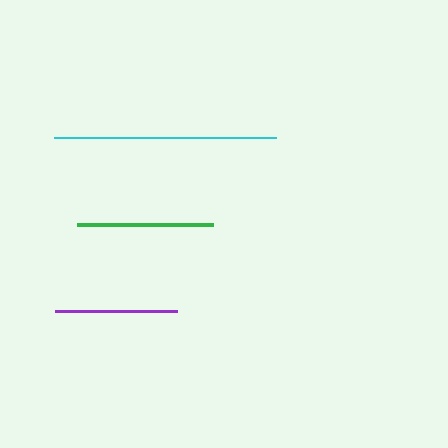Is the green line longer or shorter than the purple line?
The green line is longer than the purple line.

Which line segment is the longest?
The cyan line is the longest at approximately 222 pixels.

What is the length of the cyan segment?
The cyan segment is approximately 222 pixels long.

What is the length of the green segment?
The green segment is approximately 135 pixels long.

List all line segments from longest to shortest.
From longest to shortest: cyan, green, purple.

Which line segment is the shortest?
The purple line is the shortest at approximately 122 pixels.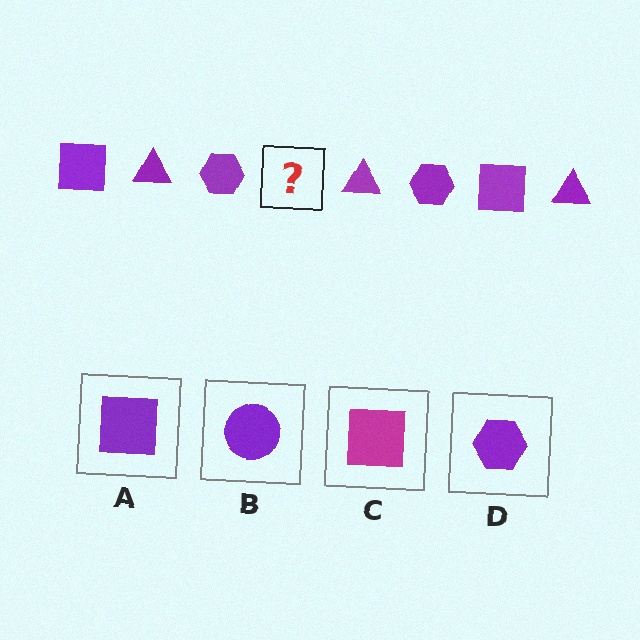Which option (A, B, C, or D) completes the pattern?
A.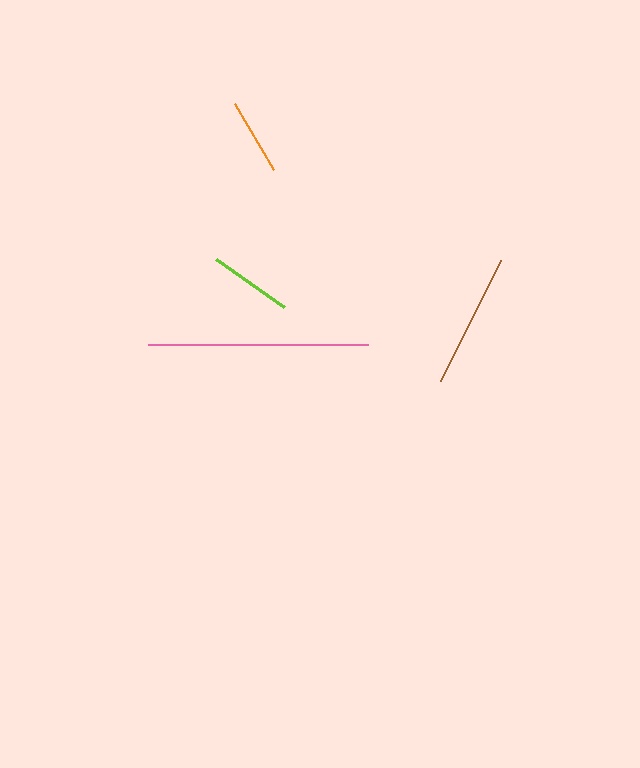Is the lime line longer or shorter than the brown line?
The brown line is longer than the lime line.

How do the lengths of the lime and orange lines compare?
The lime and orange lines are approximately the same length.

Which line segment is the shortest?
The orange line is the shortest at approximately 78 pixels.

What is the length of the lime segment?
The lime segment is approximately 83 pixels long.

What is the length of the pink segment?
The pink segment is approximately 220 pixels long.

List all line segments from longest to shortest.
From longest to shortest: pink, brown, lime, orange.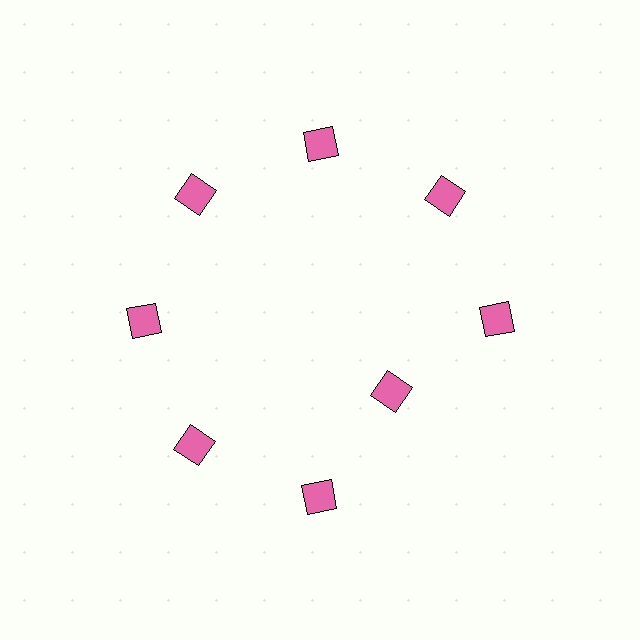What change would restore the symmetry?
The symmetry would be restored by moving it outward, back onto the ring so that all 8 diamonds sit at equal angles and equal distance from the center.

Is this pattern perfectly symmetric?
No. The 8 pink diamonds are arranged in a ring, but one element near the 4 o'clock position is pulled inward toward the center, breaking the 8-fold rotational symmetry.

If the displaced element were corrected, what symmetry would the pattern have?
It would have 8-fold rotational symmetry — the pattern would map onto itself every 45 degrees.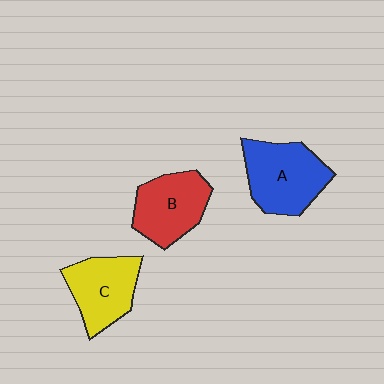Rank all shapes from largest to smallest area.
From largest to smallest: A (blue), B (red), C (yellow).